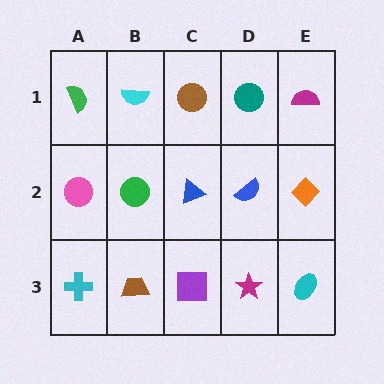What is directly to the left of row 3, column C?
A brown trapezoid.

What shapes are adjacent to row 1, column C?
A blue triangle (row 2, column C), a cyan semicircle (row 1, column B), a teal circle (row 1, column D).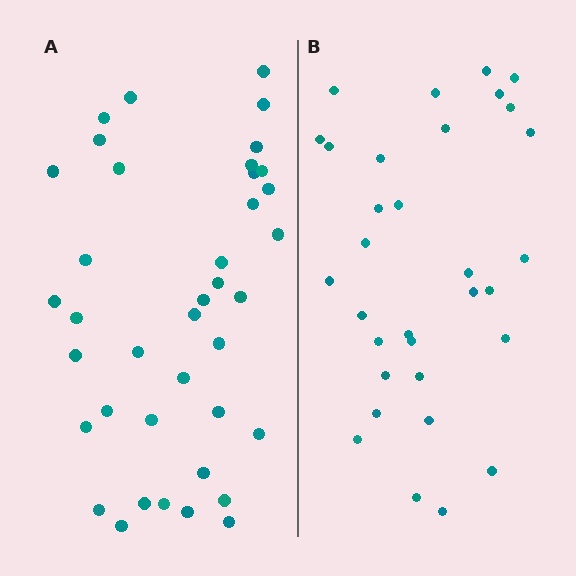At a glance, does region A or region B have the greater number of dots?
Region A (the left region) has more dots.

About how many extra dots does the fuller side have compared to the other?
Region A has roughly 8 or so more dots than region B.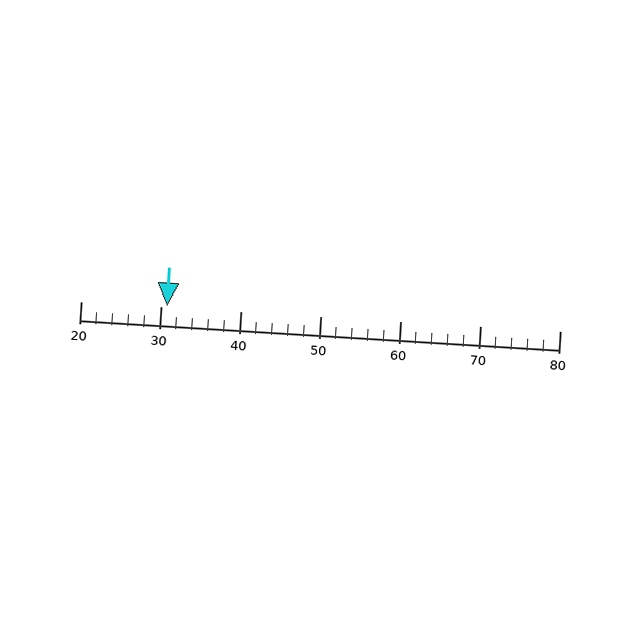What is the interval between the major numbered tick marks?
The major tick marks are spaced 10 units apart.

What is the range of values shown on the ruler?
The ruler shows values from 20 to 80.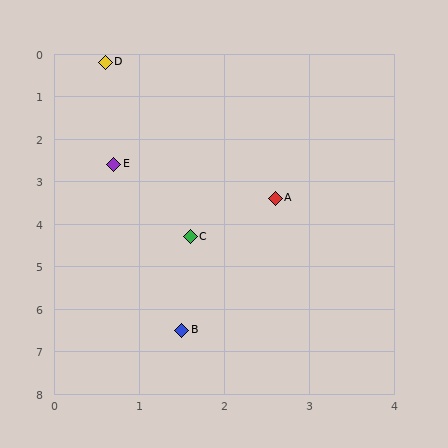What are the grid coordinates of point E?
Point E is at approximately (0.7, 2.6).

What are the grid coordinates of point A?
Point A is at approximately (2.6, 3.4).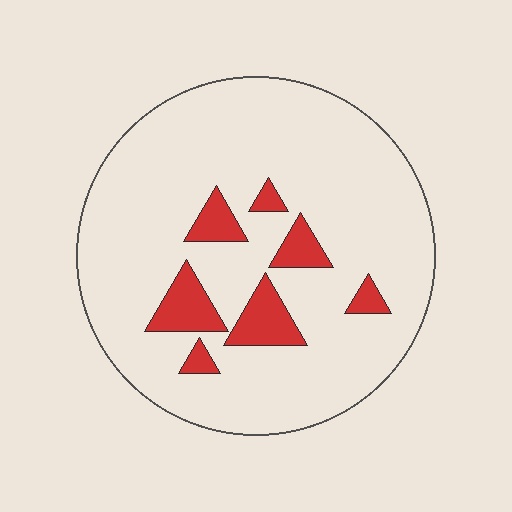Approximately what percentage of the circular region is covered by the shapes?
Approximately 10%.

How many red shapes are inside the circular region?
7.